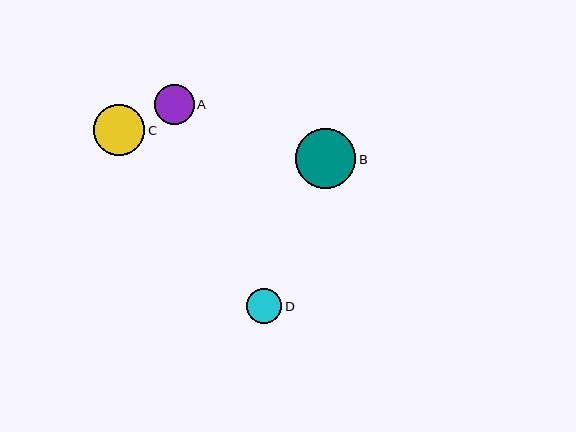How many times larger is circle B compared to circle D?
Circle B is approximately 1.7 times the size of circle D.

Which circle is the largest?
Circle B is the largest with a size of approximately 60 pixels.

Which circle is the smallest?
Circle D is the smallest with a size of approximately 35 pixels.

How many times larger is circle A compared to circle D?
Circle A is approximately 1.1 times the size of circle D.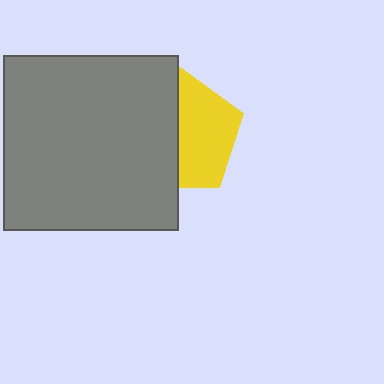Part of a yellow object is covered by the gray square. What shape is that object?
It is a pentagon.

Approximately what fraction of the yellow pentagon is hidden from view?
Roughly 49% of the yellow pentagon is hidden behind the gray square.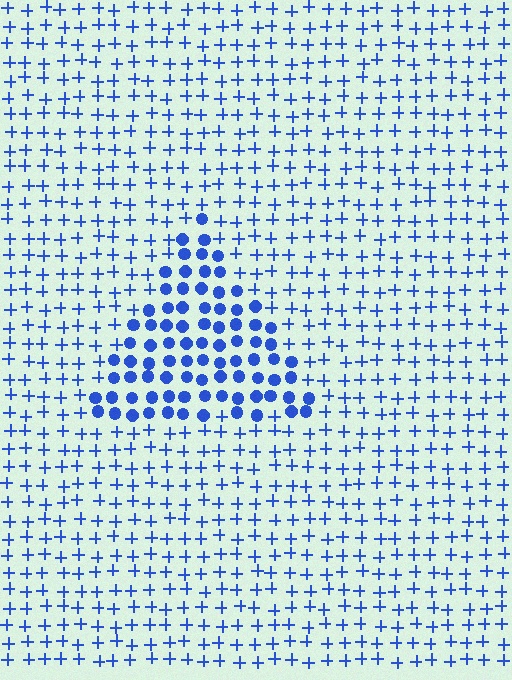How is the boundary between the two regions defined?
The boundary is defined by a change in element shape: circles inside vs. plus signs outside. All elements share the same color and spacing.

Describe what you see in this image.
The image is filled with small blue elements arranged in a uniform grid. A triangle-shaped region contains circles, while the surrounding area contains plus signs. The boundary is defined purely by the change in element shape.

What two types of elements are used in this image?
The image uses circles inside the triangle region and plus signs outside it.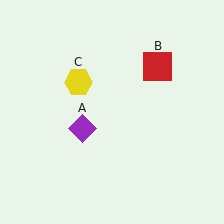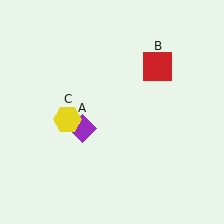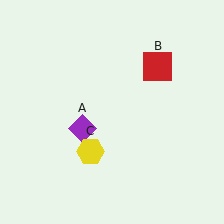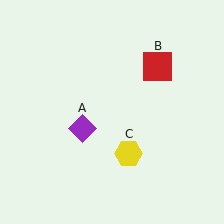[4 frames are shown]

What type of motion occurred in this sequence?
The yellow hexagon (object C) rotated counterclockwise around the center of the scene.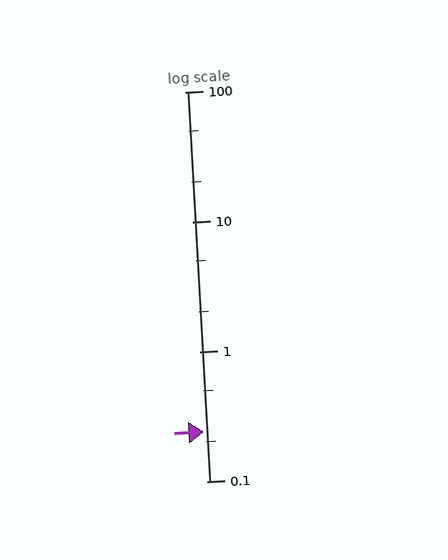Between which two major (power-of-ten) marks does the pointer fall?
The pointer is between 0.1 and 1.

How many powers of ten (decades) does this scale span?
The scale spans 3 decades, from 0.1 to 100.